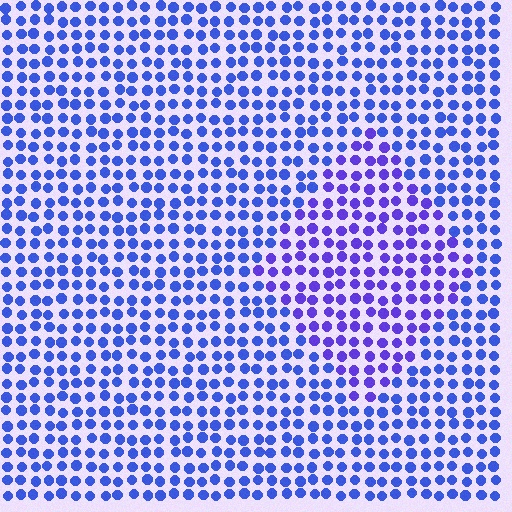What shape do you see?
I see a diamond.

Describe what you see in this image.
The image is filled with small blue elements in a uniform arrangement. A diamond-shaped region is visible where the elements are tinted to a slightly different hue, forming a subtle color boundary.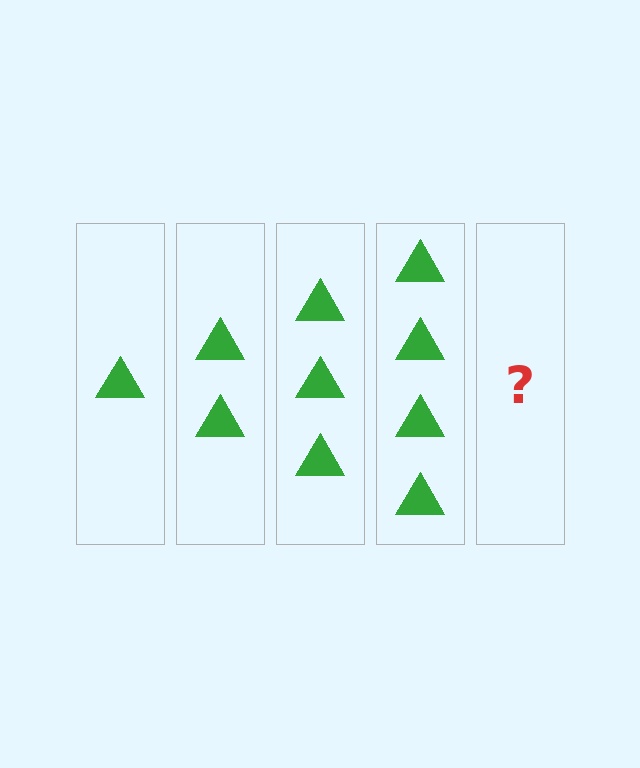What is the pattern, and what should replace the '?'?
The pattern is that each step adds one more triangle. The '?' should be 5 triangles.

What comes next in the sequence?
The next element should be 5 triangles.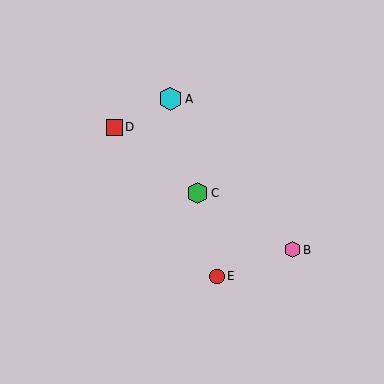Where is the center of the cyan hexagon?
The center of the cyan hexagon is at (170, 99).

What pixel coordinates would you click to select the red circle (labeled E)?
Click at (217, 276) to select the red circle E.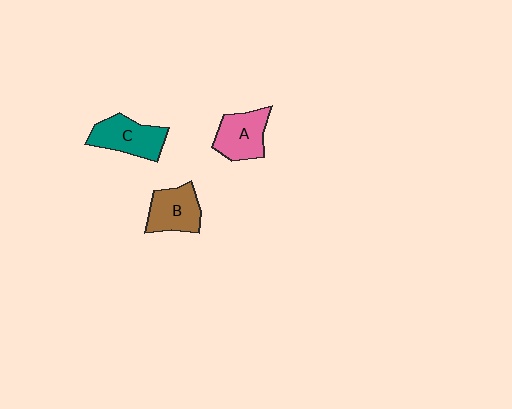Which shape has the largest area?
Shape C (teal).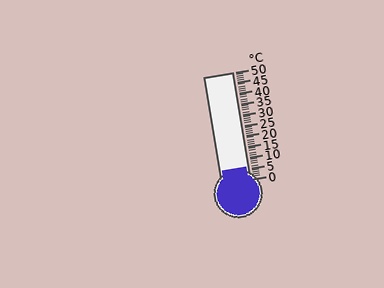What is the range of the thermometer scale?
The thermometer scale ranges from 0°C to 50°C.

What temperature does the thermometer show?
The thermometer shows approximately 6°C.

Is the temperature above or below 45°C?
The temperature is below 45°C.